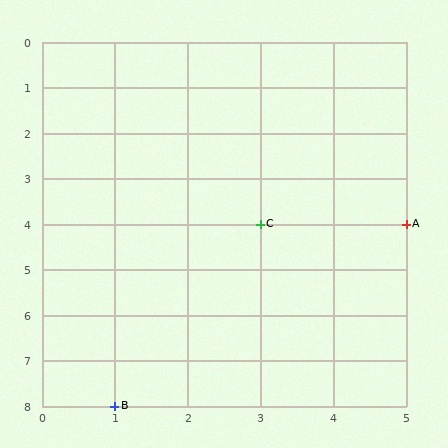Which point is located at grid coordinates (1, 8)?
Point B is at (1, 8).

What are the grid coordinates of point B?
Point B is at grid coordinates (1, 8).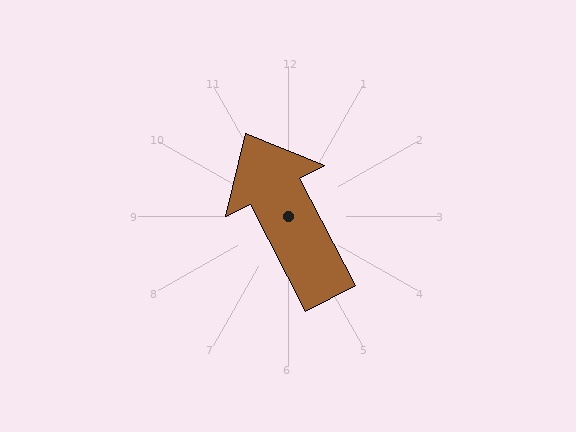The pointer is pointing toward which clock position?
Roughly 11 o'clock.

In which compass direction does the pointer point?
Northwest.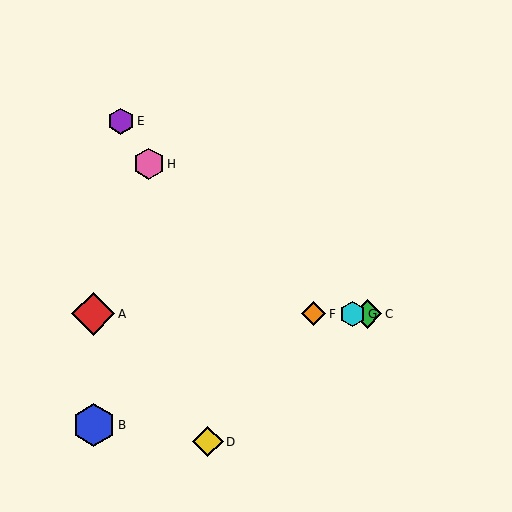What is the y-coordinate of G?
Object G is at y≈314.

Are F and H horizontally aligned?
No, F is at y≈314 and H is at y≈164.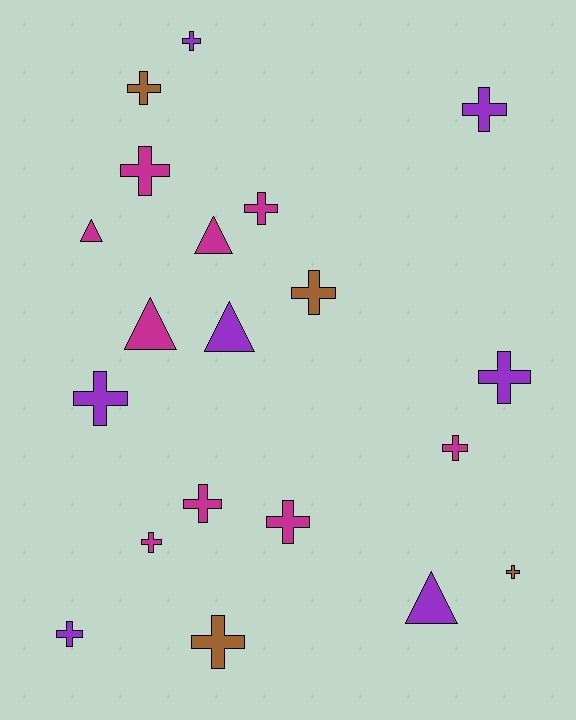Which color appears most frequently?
Magenta, with 9 objects.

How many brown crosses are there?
There are 4 brown crosses.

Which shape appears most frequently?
Cross, with 15 objects.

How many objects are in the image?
There are 20 objects.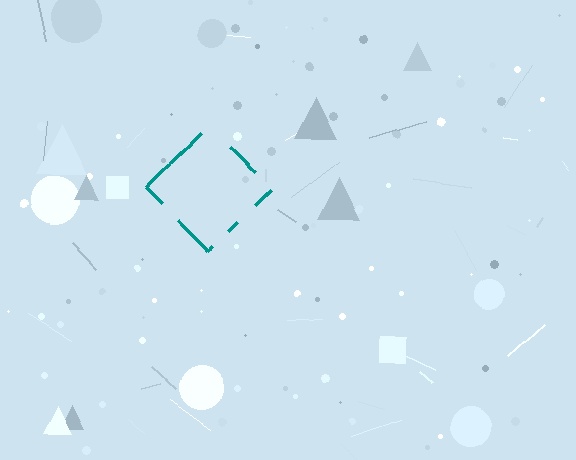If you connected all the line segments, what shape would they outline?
They would outline a diamond.